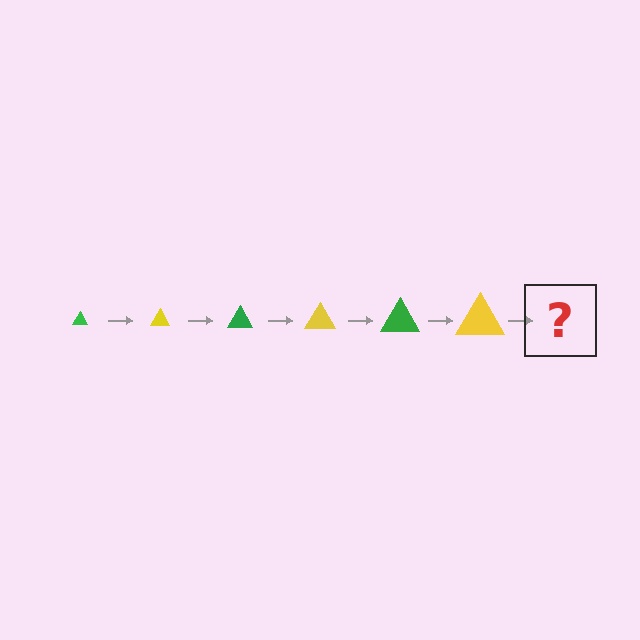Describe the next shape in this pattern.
It should be a green triangle, larger than the previous one.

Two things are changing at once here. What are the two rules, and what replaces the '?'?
The two rules are that the triangle grows larger each step and the color cycles through green and yellow. The '?' should be a green triangle, larger than the previous one.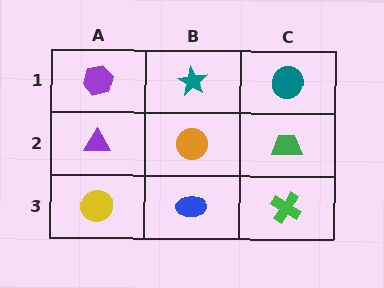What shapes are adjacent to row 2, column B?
A teal star (row 1, column B), a blue ellipse (row 3, column B), a purple triangle (row 2, column A), a green trapezoid (row 2, column C).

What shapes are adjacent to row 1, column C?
A green trapezoid (row 2, column C), a teal star (row 1, column B).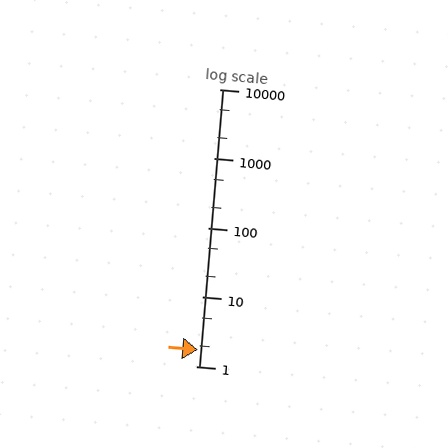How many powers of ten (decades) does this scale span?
The scale spans 4 decades, from 1 to 10000.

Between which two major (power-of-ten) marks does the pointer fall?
The pointer is between 1 and 10.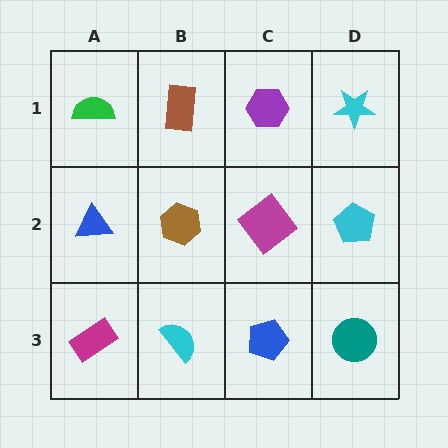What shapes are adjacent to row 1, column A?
A blue triangle (row 2, column A), a brown rectangle (row 1, column B).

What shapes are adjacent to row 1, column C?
A magenta diamond (row 2, column C), a brown rectangle (row 1, column B), a cyan star (row 1, column D).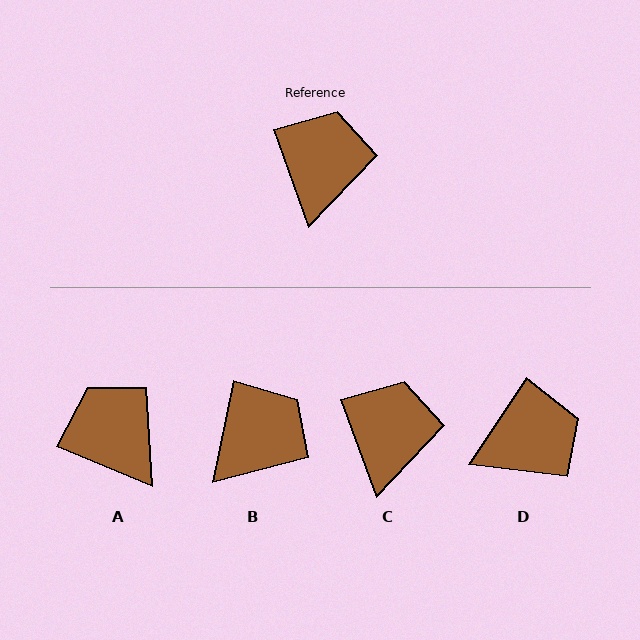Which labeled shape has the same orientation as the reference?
C.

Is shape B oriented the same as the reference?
No, it is off by about 32 degrees.